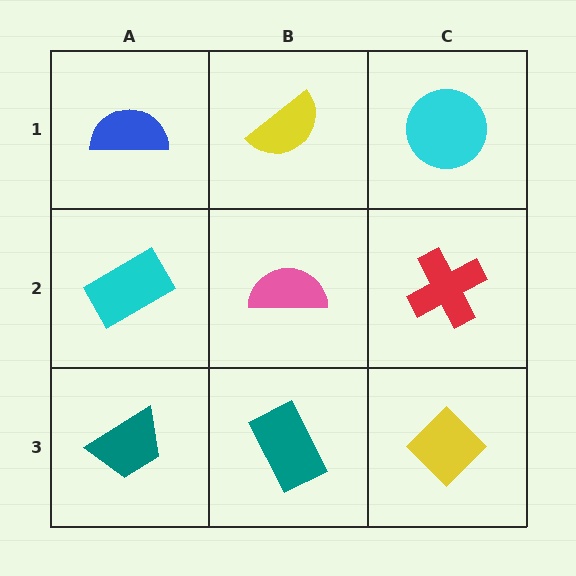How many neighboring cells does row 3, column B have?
3.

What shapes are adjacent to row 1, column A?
A cyan rectangle (row 2, column A), a yellow semicircle (row 1, column B).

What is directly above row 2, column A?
A blue semicircle.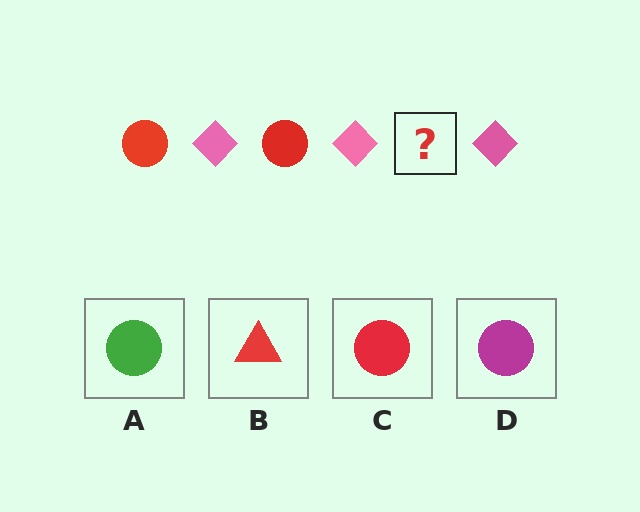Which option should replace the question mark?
Option C.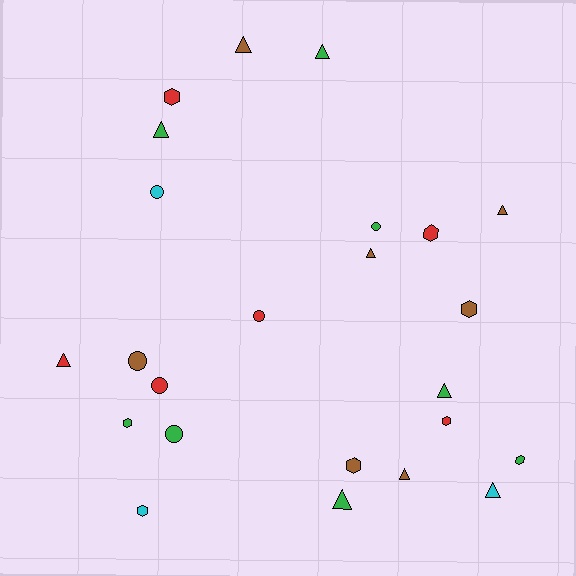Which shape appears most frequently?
Triangle, with 10 objects.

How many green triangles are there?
There are 4 green triangles.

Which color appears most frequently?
Green, with 8 objects.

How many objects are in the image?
There are 24 objects.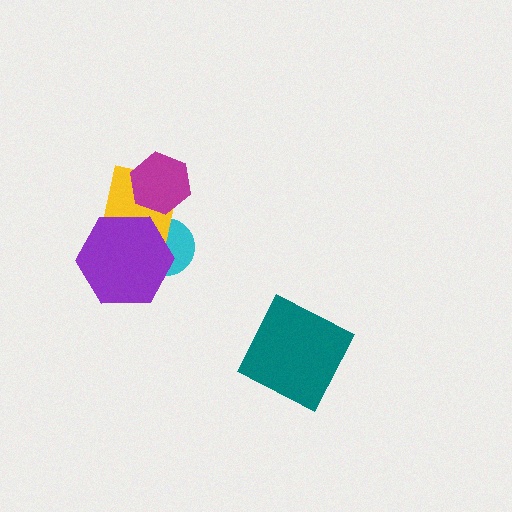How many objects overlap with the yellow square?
3 objects overlap with the yellow square.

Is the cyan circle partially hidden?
Yes, it is partially covered by another shape.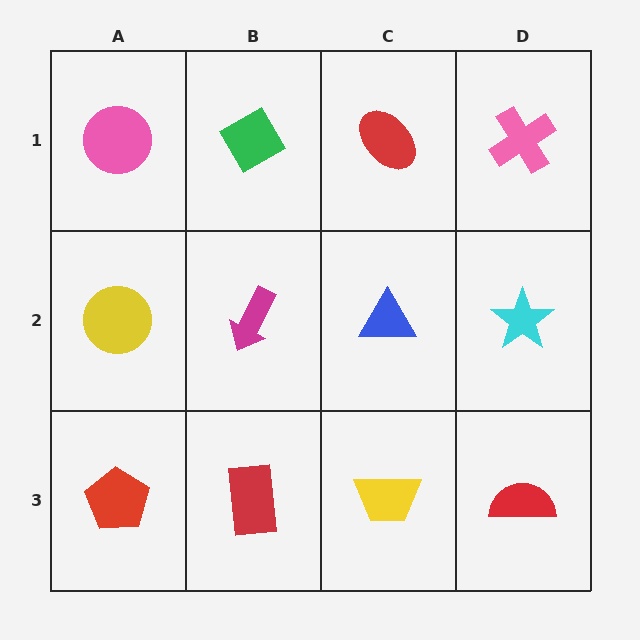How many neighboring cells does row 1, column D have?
2.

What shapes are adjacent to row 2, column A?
A pink circle (row 1, column A), a red pentagon (row 3, column A), a magenta arrow (row 2, column B).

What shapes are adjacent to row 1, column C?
A blue triangle (row 2, column C), a green diamond (row 1, column B), a pink cross (row 1, column D).